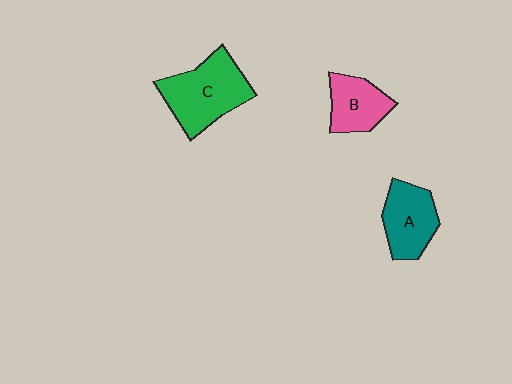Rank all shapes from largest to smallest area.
From largest to smallest: C (green), A (teal), B (pink).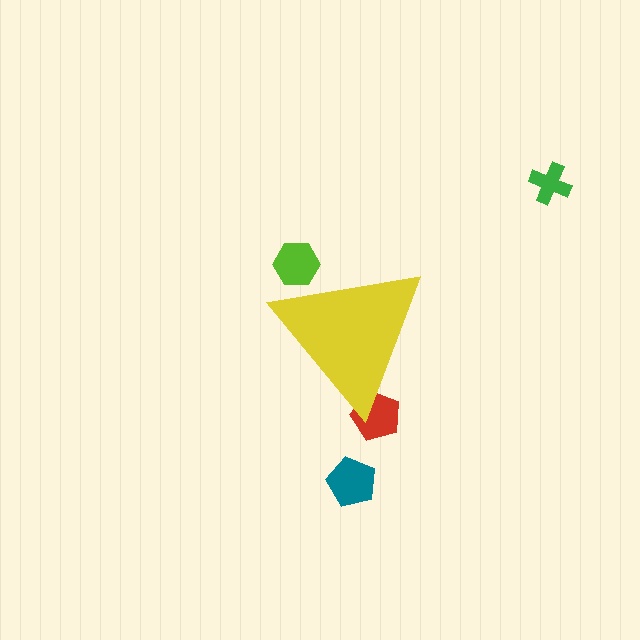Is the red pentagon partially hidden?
Yes, the red pentagon is partially hidden behind the yellow triangle.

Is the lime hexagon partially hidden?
Yes, the lime hexagon is partially hidden behind the yellow triangle.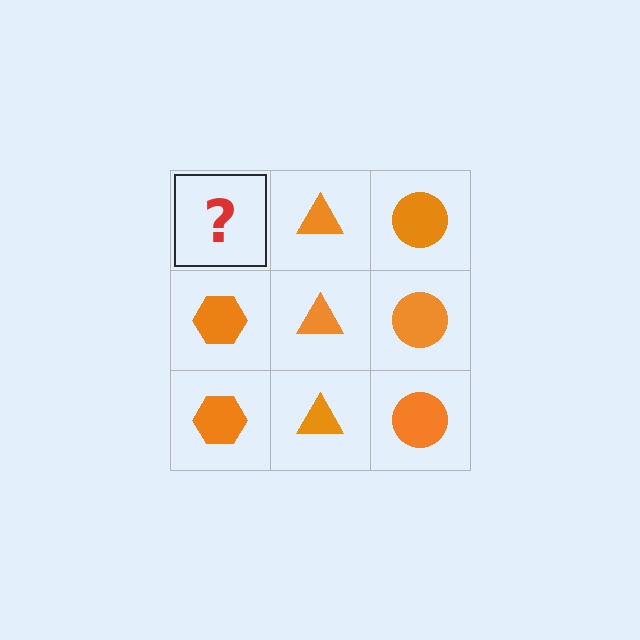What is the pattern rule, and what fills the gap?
The rule is that each column has a consistent shape. The gap should be filled with an orange hexagon.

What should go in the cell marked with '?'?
The missing cell should contain an orange hexagon.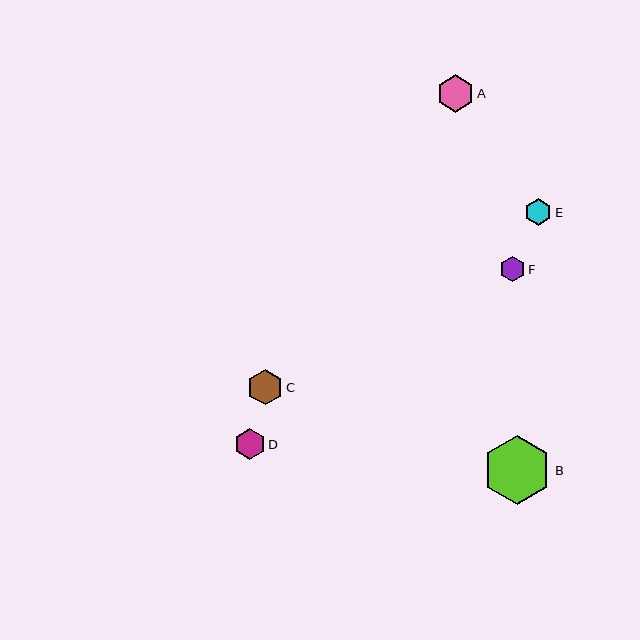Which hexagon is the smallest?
Hexagon F is the smallest with a size of approximately 26 pixels.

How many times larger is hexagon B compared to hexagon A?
Hexagon B is approximately 1.8 times the size of hexagon A.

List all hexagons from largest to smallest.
From largest to smallest: B, A, C, D, E, F.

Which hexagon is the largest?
Hexagon B is the largest with a size of approximately 69 pixels.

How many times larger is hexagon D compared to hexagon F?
Hexagon D is approximately 1.2 times the size of hexagon F.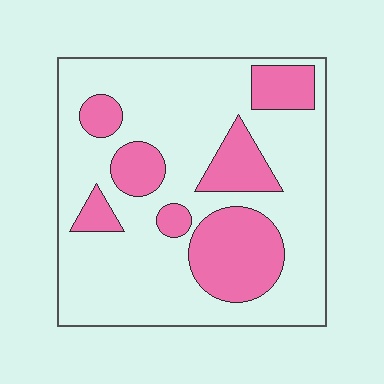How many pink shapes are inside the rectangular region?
7.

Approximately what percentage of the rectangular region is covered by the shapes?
Approximately 30%.